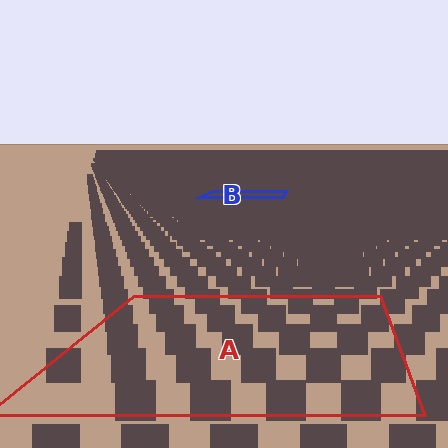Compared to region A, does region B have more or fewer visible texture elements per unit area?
Region B has more texture elements per unit area — they are packed more densely because it is farther away.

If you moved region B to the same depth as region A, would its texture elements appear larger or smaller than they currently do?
They would appear larger. At a closer depth, the same texture elements are projected at a bigger on-screen size.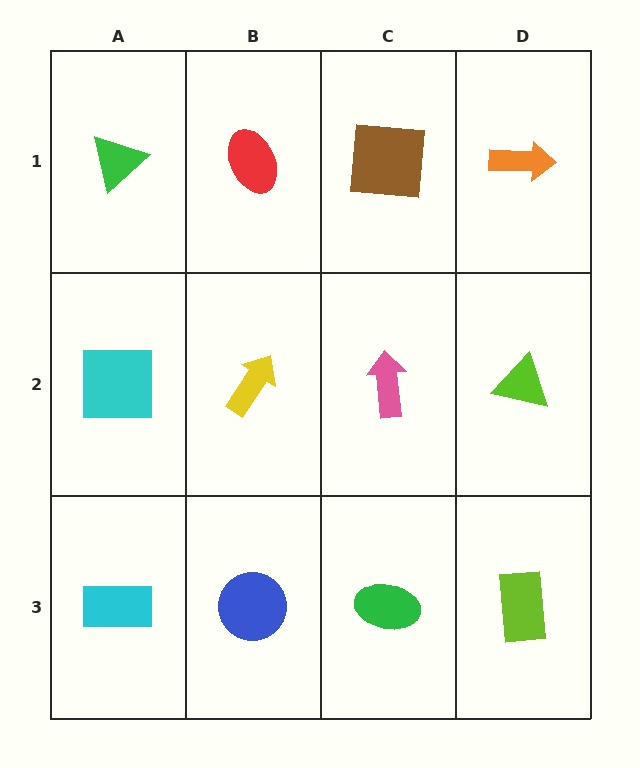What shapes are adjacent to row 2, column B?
A red ellipse (row 1, column B), a blue circle (row 3, column B), a cyan square (row 2, column A), a pink arrow (row 2, column C).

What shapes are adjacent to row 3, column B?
A yellow arrow (row 2, column B), a cyan rectangle (row 3, column A), a green ellipse (row 3, column C).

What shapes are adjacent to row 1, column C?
A pink arrow (row 2, column C), a red ellipse (row 1, column B), an orange arrow (row 1, column D).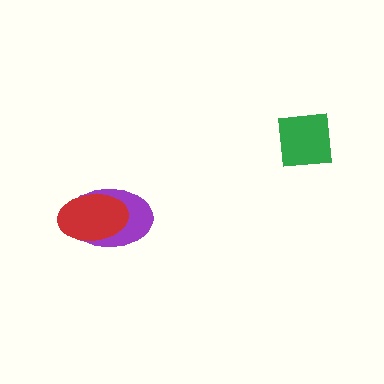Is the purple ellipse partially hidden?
Yes, it is partially covered by another shape.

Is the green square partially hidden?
No, no other shape covers it.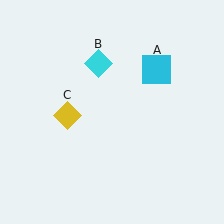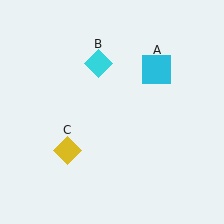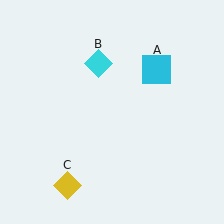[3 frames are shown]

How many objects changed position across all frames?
1 object changed position: yellow diamond (object C).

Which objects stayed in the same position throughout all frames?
Cyan square (object A) and cyan diamond (object B) remained stationary.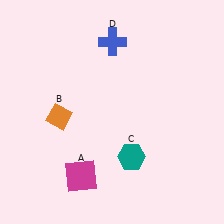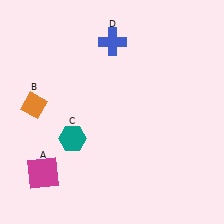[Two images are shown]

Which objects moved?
The objects that moved are: the magenta square (A), the orange diamond (B), the teal hexagon (C).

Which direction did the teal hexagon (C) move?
The teal hexagon (C) moved left.